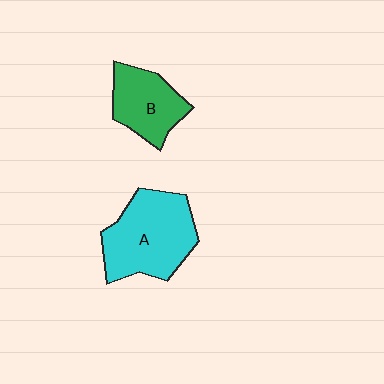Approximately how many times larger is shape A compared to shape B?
Approximately 1.6 times.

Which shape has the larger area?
Shape A (cyan).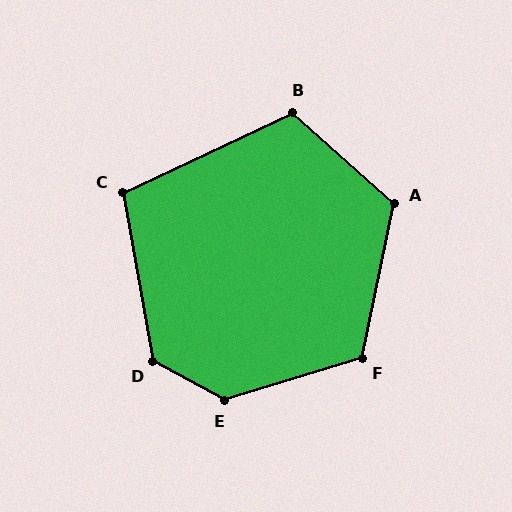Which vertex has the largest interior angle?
E, at approximately 135 degrees.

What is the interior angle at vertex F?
Approximately 118 degrees (obtuse).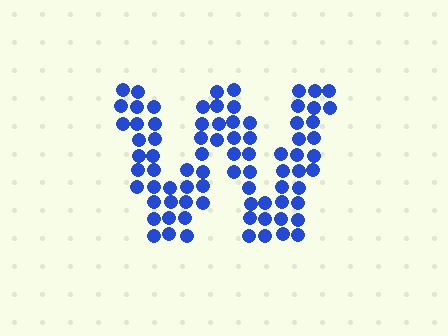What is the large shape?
The large shape is the letter W.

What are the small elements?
The small elements are circles.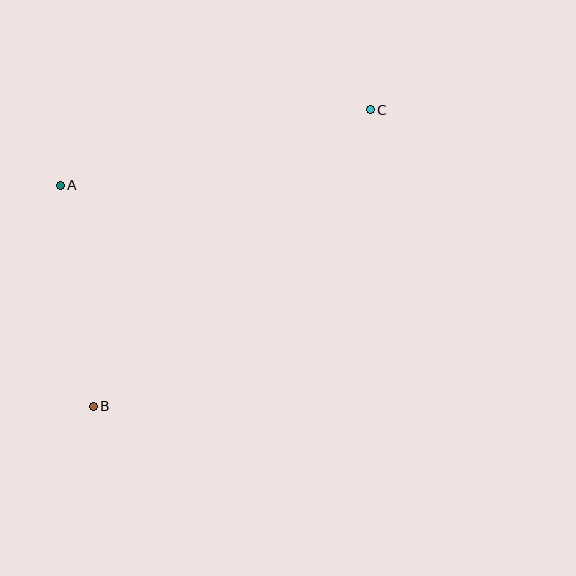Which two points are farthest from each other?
Points B and C are farthest from each other.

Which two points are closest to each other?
Points A and B are closest to each other.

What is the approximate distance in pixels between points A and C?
The distance between A and C is approximately 319 pixels.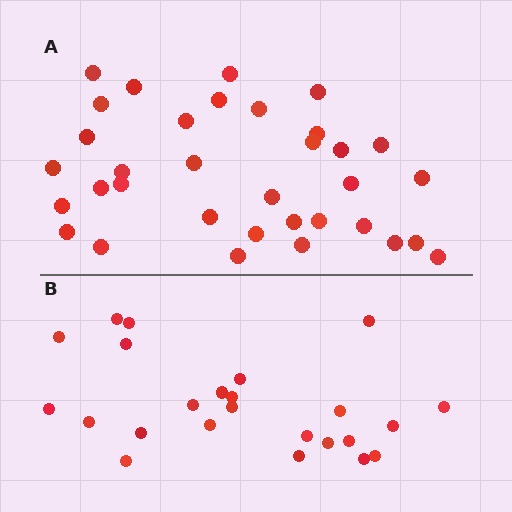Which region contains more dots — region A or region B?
Region A (the top region) has more dots.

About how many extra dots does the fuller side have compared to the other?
Region A has roughly 10 or so more dots than region B.